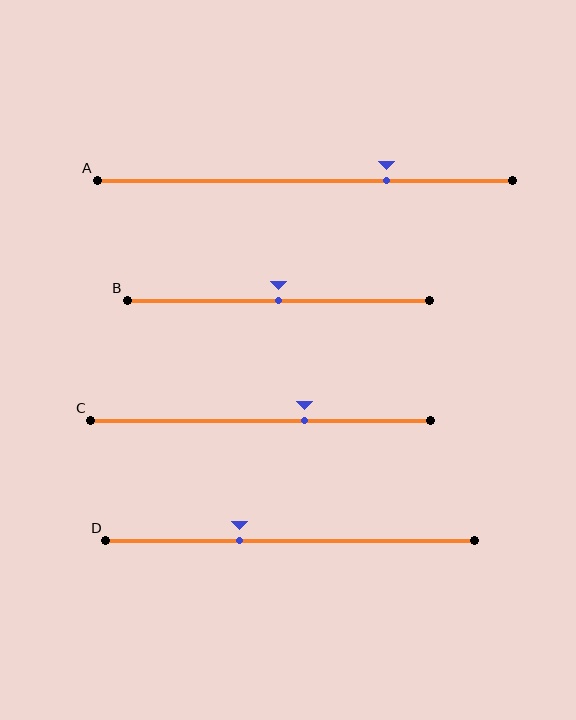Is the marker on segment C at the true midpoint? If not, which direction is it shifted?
No, the marker on segment C is shifted to the right by about 13% of the segment length.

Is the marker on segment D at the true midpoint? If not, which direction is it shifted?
No, the marker on segment D is shifted to the left by about 14% of the segment length.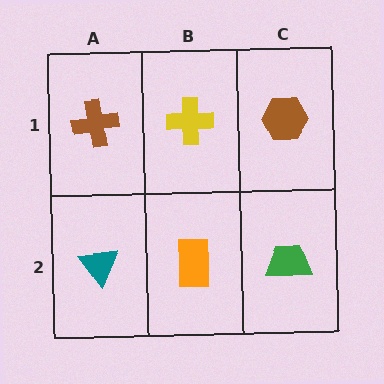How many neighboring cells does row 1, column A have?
2.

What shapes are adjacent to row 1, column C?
A green trapezoid (row 2, column C), a yellow cross (row 1, column B).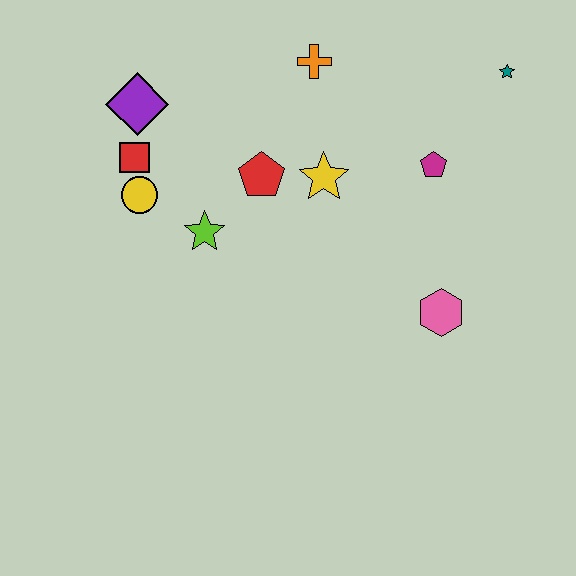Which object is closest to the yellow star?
The red pentagon is closest to the yellow star.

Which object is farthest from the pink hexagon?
The purple diamond is farthest from the pink hexagon.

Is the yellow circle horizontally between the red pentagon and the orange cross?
No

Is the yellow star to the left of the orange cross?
No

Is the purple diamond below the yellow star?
No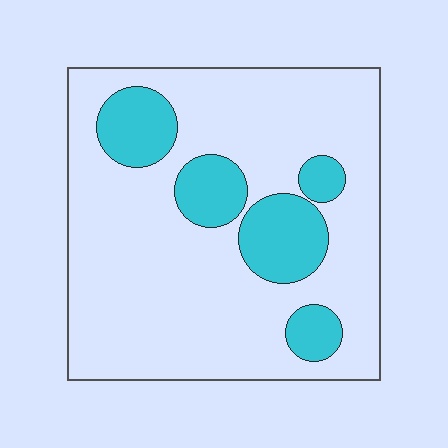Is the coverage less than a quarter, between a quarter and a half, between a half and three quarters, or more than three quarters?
Less than a quarter.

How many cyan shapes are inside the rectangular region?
5.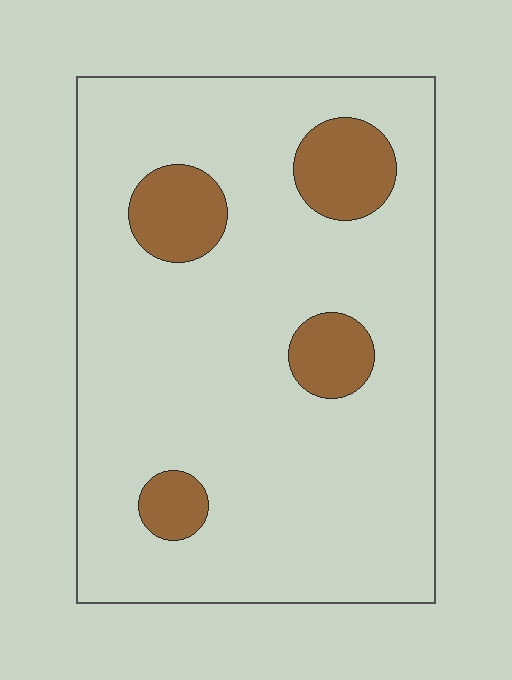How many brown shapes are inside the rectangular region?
4.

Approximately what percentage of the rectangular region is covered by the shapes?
Approximately 15%.